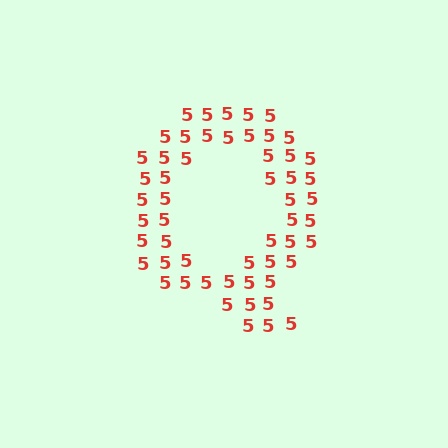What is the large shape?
The large shape is the letter Q.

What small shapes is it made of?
It is made of small digit 5's.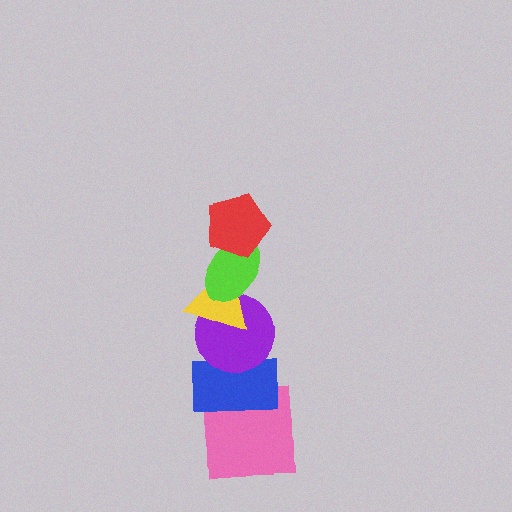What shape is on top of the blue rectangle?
The purple circle is on top of the blue rectangle.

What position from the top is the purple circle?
The purple circle is 4th from the top.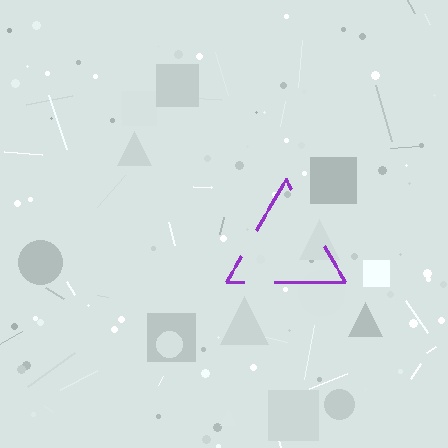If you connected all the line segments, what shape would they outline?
They would outline a triangle.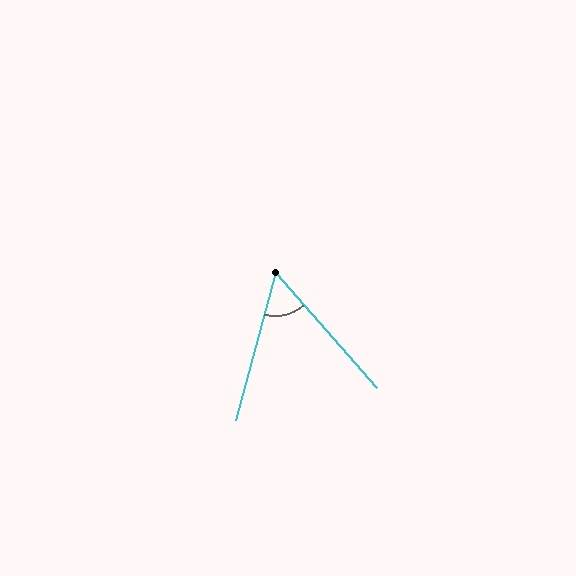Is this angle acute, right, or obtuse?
It is acute.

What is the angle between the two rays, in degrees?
Approximately 56 degrees.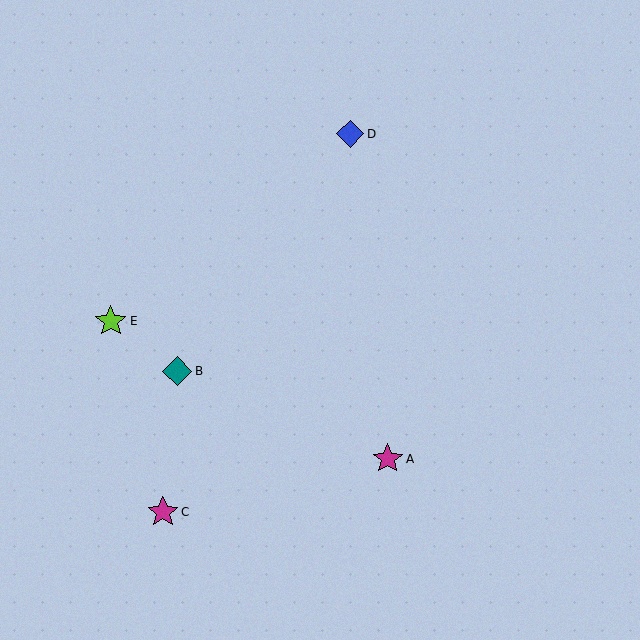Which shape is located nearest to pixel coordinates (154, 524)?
The magenta star (labeled C) at (163, 512) is nearest to that location.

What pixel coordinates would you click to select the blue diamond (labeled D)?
Click at (350, 134) to select the blue diamond D.